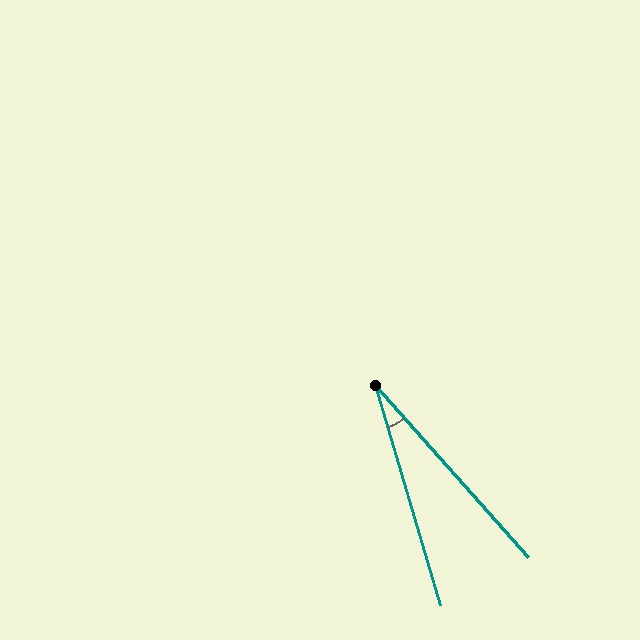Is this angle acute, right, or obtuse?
It is acute.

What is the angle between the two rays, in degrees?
Approximately 25 degrees.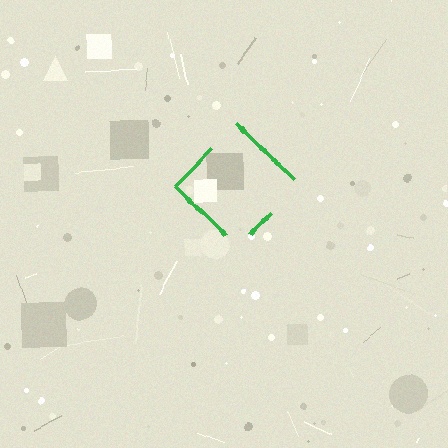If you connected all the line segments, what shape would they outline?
They would outline a diamond.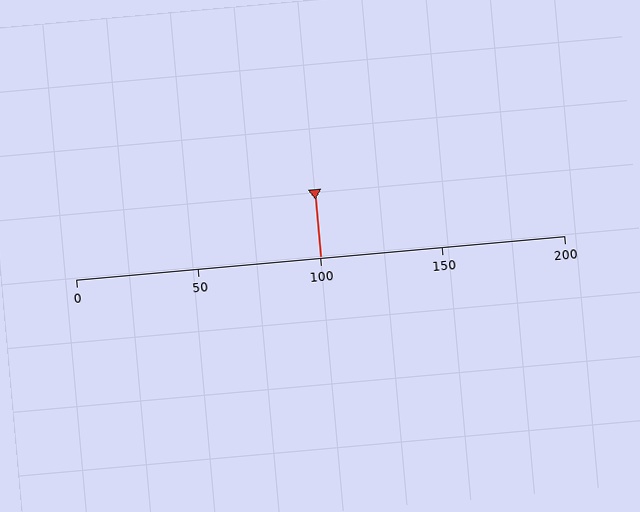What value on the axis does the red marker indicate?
The marker indicates approximately 100.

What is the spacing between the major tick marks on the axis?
The major ticks are spaced 50 apart.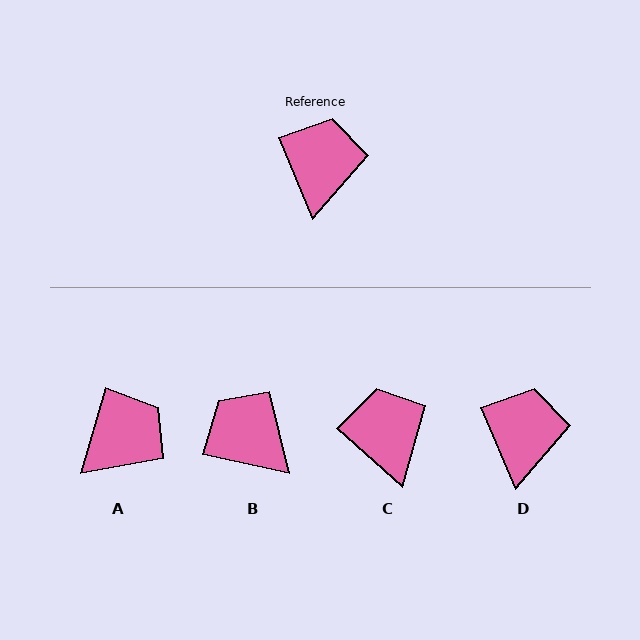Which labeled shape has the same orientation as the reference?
D.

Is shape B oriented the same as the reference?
No, it is off by about 55 degrees.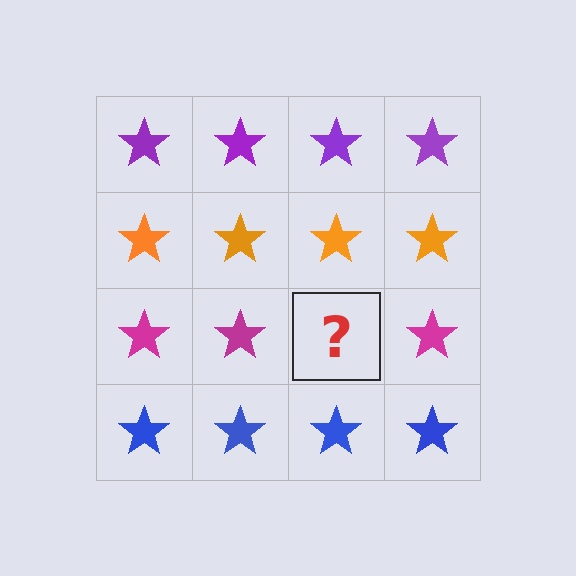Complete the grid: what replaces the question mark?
The question mark should be replaced with a magenta star.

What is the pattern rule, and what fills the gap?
The rule is that each row has a consistent color. The gap should be filled with a magenta star.